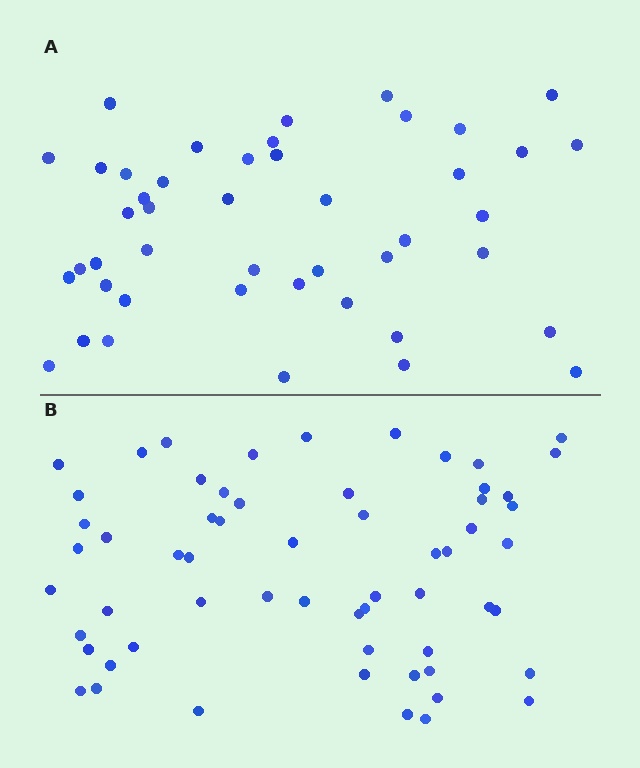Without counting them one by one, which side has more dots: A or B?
Region B (the bottom region) has more dots.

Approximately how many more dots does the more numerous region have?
Region B has approximately 15 more dots than region A.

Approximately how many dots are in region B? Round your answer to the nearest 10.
About 60 dots.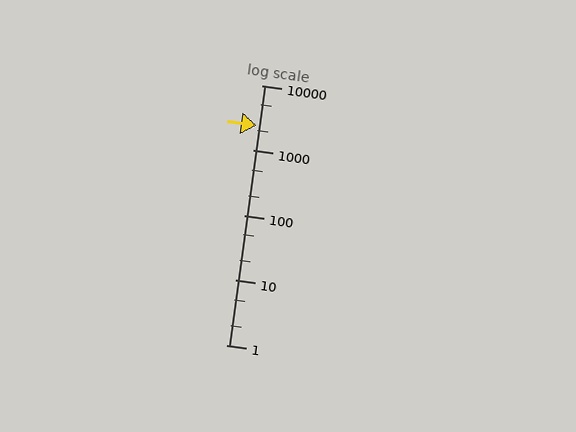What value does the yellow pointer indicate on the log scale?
The pointer indicates approximately 2400.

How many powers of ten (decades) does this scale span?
The scale spans 4 decades, from 1 to 10000.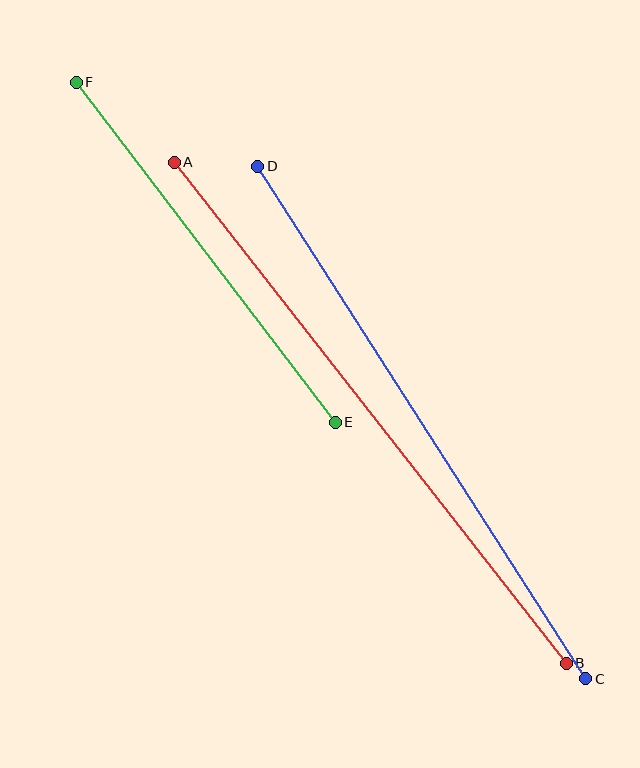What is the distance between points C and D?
The distance is approximately 609 pixels.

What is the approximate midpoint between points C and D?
The midpoint is at approximately (422, 423) pixels.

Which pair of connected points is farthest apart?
Points A and B are farthest apart.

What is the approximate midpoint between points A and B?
The midpoint is at approximately (370, 413) pixels.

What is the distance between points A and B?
The distance is approximately 636 pixels.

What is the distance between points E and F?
The distance is approximately 427 pixels.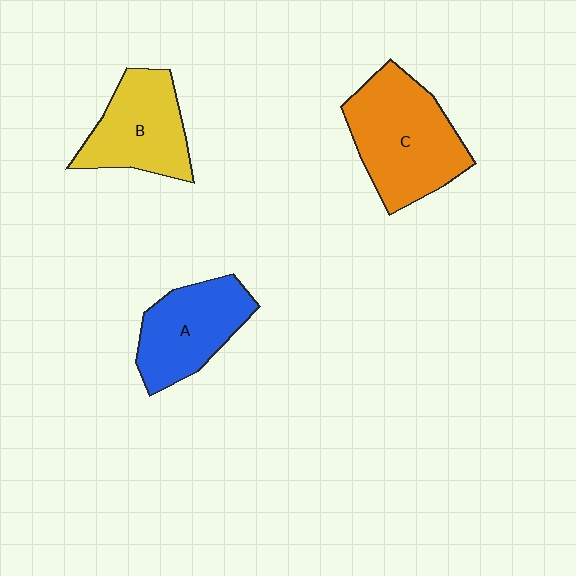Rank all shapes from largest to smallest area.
From largest to smallest: C (orange), B (yellow), A (blue).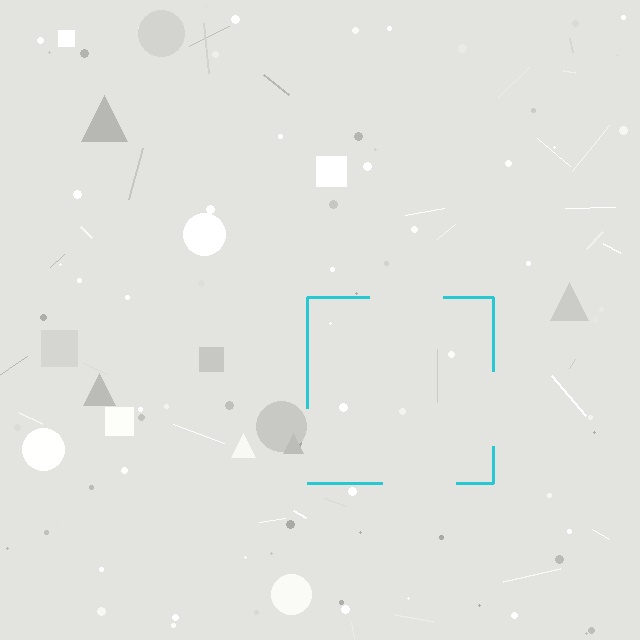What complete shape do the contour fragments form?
The contour fragments form a square.